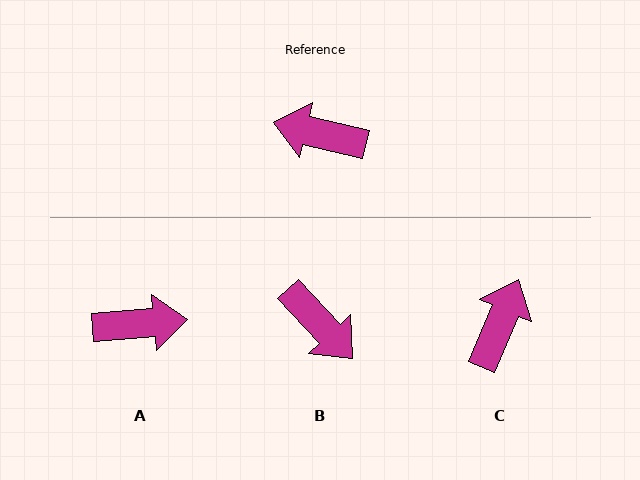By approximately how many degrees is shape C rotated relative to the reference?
Approximately 99 degrees clockwise.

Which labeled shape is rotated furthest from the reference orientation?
A, about 161 degrees away.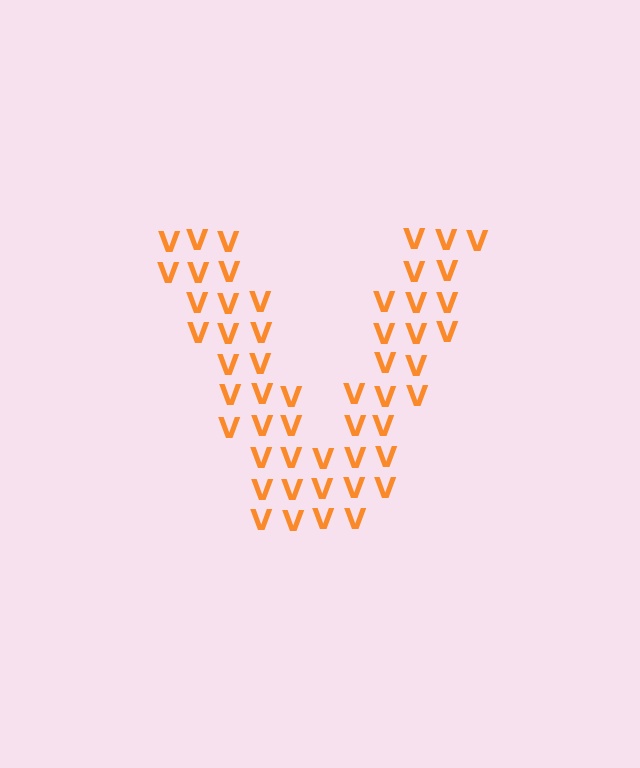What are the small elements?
The small elements are letter V's.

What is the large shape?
The large shape is the letter V.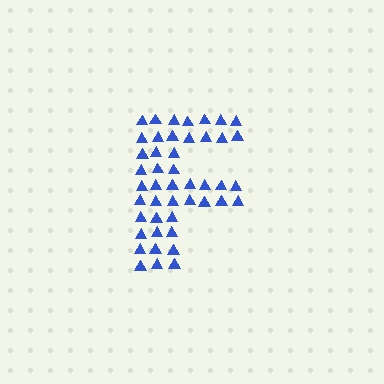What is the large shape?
The large shape is the letter F.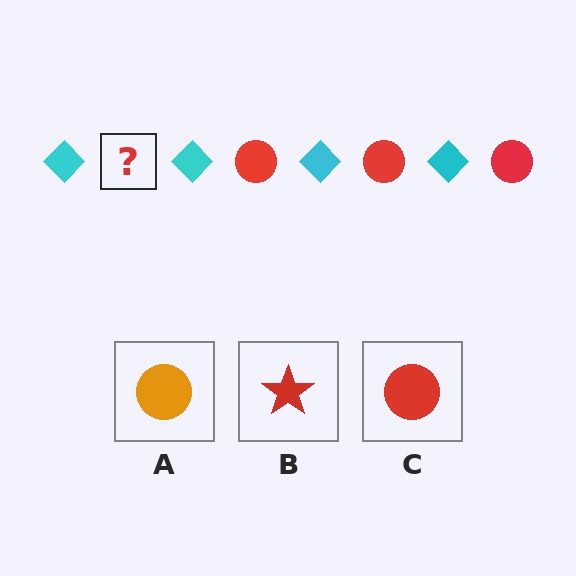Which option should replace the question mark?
Option C.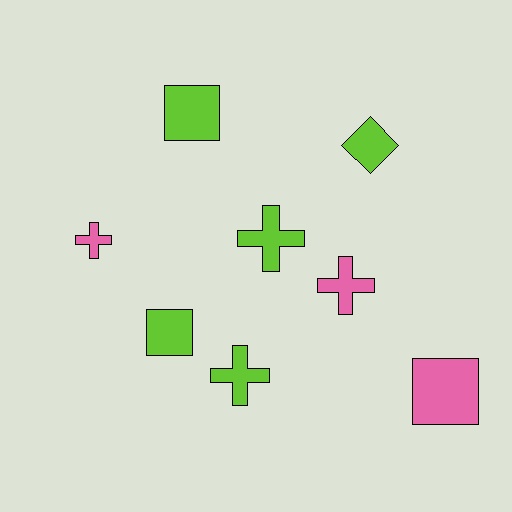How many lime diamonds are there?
There is 1 lime diamond.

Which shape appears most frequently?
Cross, with 4 objects.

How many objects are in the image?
There are 8 objects.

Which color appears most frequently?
Lime, with 5 objects.